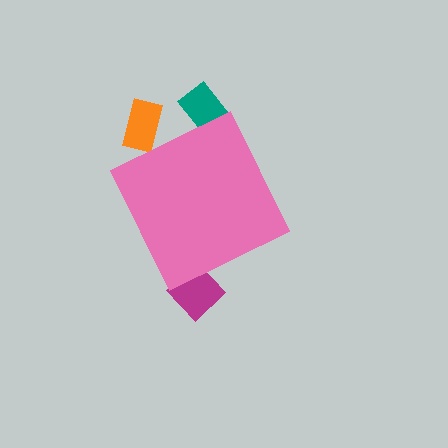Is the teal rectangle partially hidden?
Yes, the teal rectangle is partially hidden behind the pink diamond.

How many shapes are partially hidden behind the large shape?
3 shapes are partially hidden.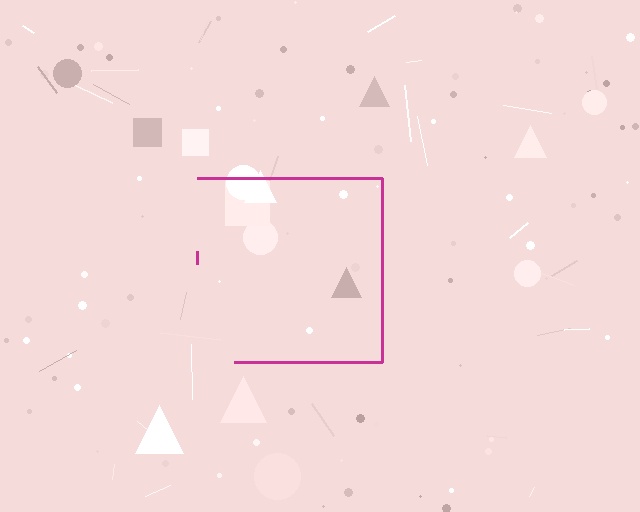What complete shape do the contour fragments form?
The contour fragments form a square.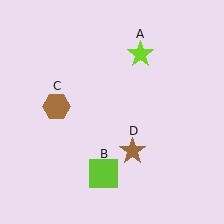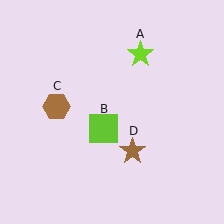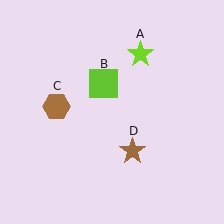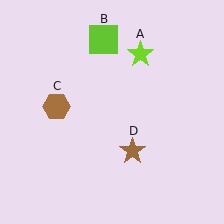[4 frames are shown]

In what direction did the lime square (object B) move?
The lime square (object B) moved up.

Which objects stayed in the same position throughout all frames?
Lime star (object A) and brown hexagon (object C) and brown star (object D) remained stationary.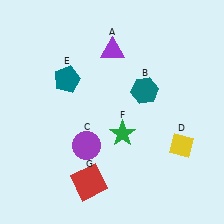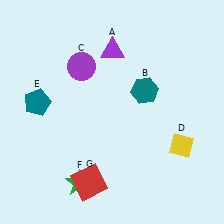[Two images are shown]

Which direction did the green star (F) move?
The green star (F) moved down.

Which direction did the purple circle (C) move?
The purple circle (C) moved up.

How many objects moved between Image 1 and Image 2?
3 objects moved between the two images.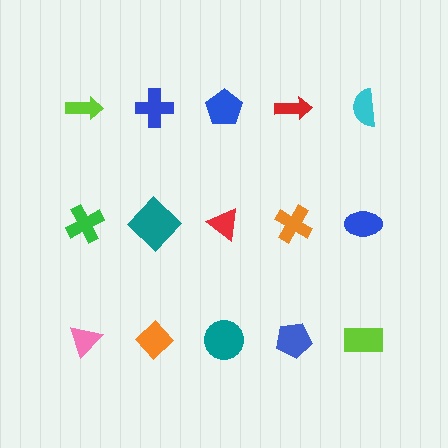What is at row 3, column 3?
A teal circle.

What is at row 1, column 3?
A blue pentagon.